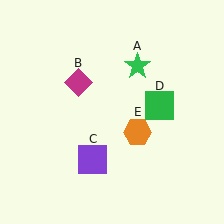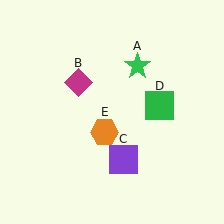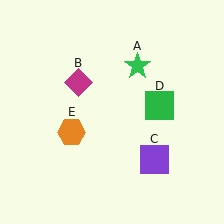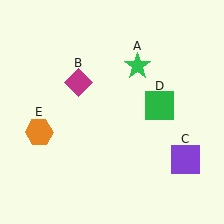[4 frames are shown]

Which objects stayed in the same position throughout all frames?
Green star (object A) and magenta diamond (object B) and green square (object D) remained stationary.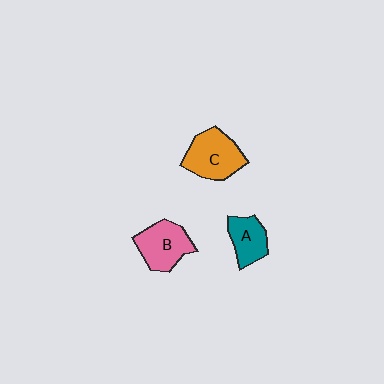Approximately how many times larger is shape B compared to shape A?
Approximately 1.4 times.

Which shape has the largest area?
Shape C (orange).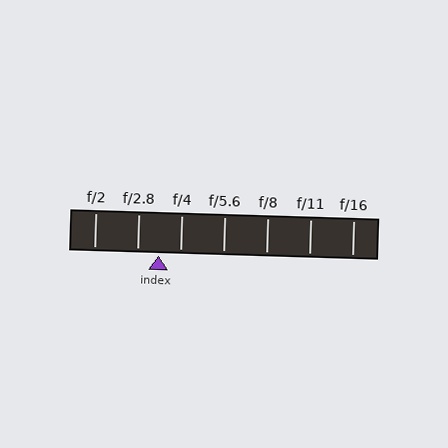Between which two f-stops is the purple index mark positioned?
The index mark is between f/2.8 and f/4.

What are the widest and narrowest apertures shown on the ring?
The widest aperture shown is f/2 and the narrowest is f/16.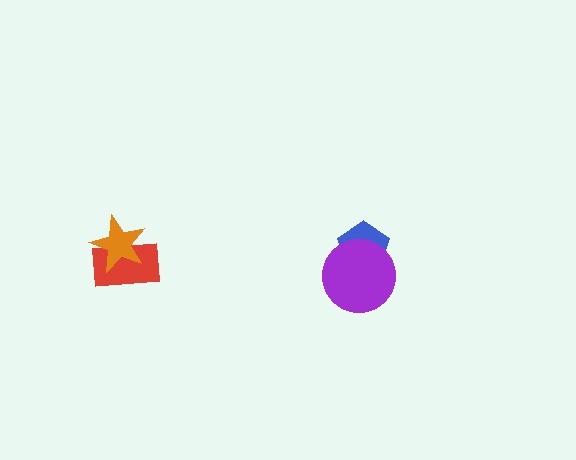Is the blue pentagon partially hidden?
Yes, it is partially covered by another shape.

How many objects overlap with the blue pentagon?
1 object overlaps with the blue pentagon.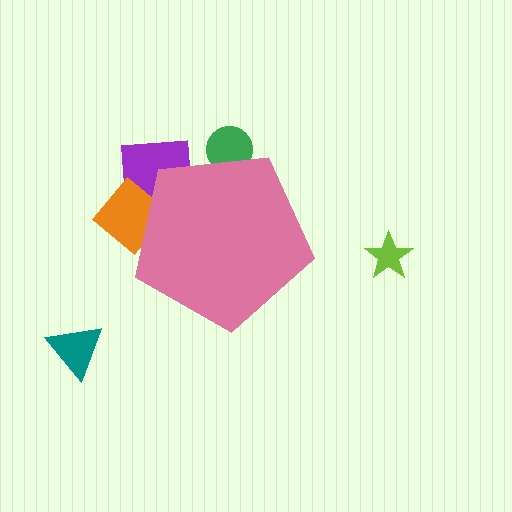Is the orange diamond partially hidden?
Yes, the orange diamond is partially hidden behind the pink pentagon.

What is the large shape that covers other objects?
A pink pentagon.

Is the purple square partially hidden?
Yes, the purple square is partially hidden behind the pink pentagon.